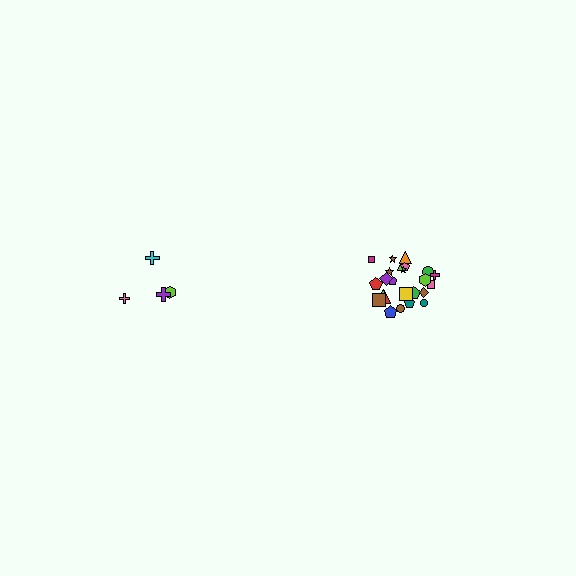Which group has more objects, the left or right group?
The right group.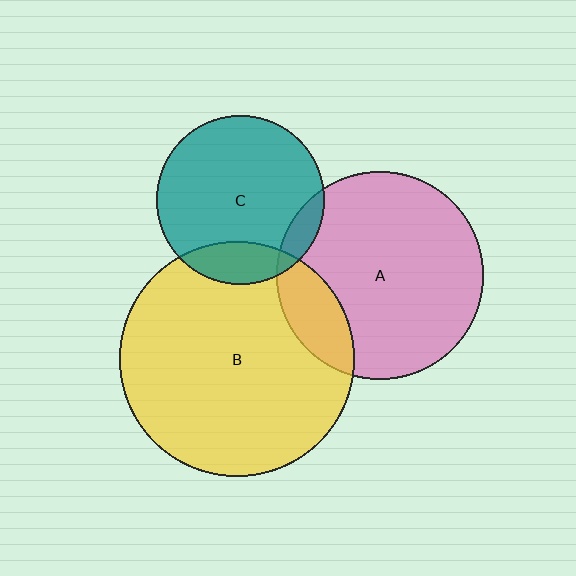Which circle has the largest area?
Circle B (yellow).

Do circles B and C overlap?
Yes.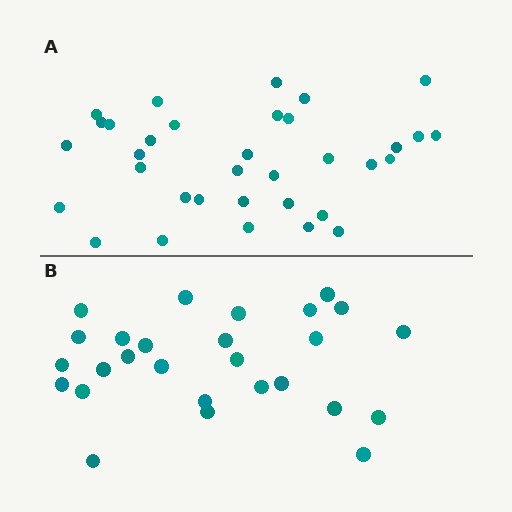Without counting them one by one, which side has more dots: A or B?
Region A (the top region) has more dots.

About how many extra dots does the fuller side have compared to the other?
Region A has roughly 8 or so more dots than region B.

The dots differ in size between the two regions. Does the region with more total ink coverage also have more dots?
No. Region B has more total ink coverage because its dots are larger, but region A actually contains more individual dots. Total area can be misleading — the number of items is what matters here.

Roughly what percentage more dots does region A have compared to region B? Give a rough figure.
About 25% more.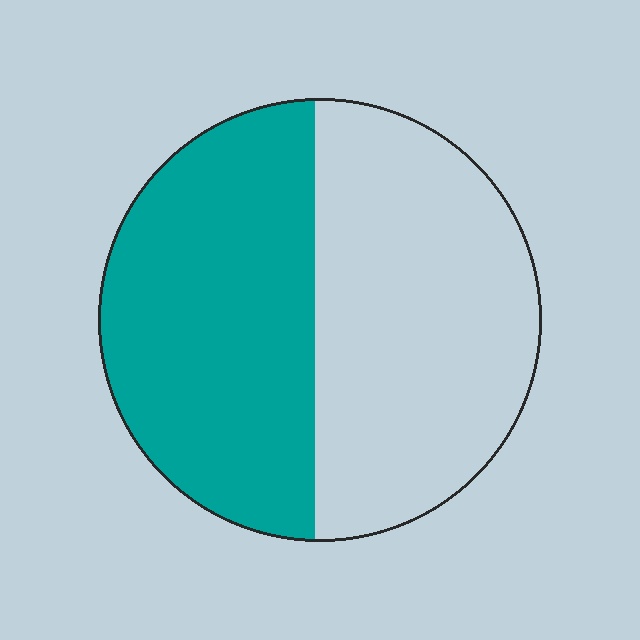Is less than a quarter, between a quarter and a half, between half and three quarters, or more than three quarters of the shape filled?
Between a quarter and a half.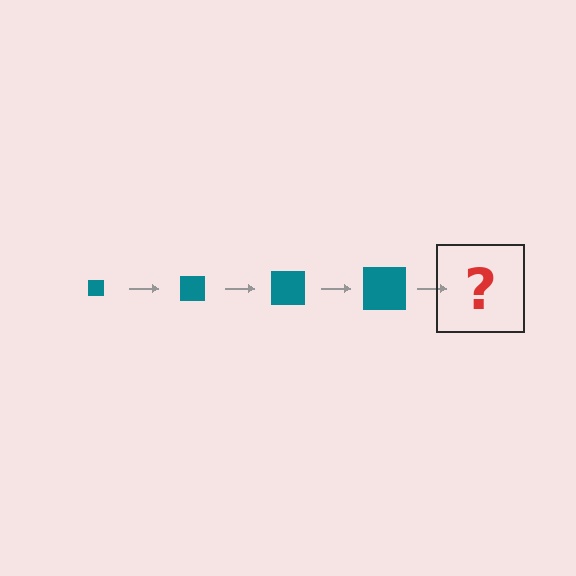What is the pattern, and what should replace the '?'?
The pattern is that the square gets progressively larger each step. The '?' should be a teal square, larger than the previous one.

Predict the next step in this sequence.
The next step is a teal square, larger than the previous one.